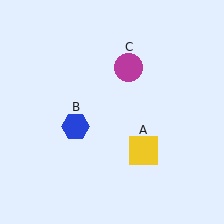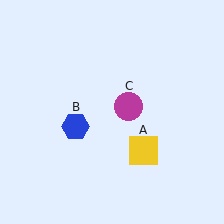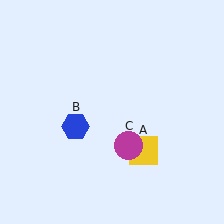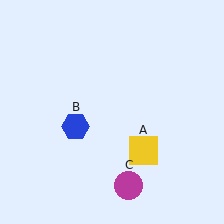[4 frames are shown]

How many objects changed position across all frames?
1 object changed position: magenta circle (object C).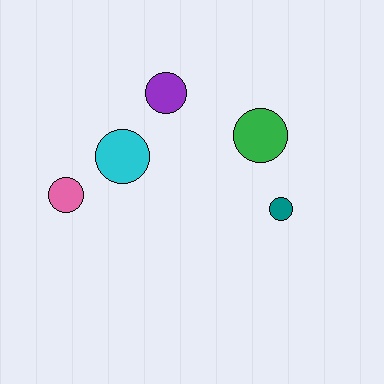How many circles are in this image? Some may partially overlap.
There are 5 circles.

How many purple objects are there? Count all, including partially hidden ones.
There is 1 purple object.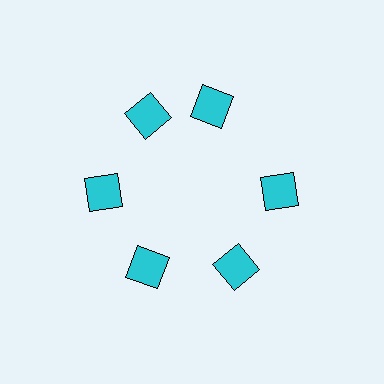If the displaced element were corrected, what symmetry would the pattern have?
It would have 6-fold rotational symmetry — the pattern would map onto itself every 60 degrees.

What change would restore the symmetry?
The symmetry would be restored by rotating it back into even spacing with its neighbors so that all 6 squares sit at equal angles and equal distance from the center.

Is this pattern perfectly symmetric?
No. The 6 cyan squares are arranged in a ring, but one element near the 1 o'clock position is rotated out of alignment along the ring, breaking the 6-fold rotational symmetry.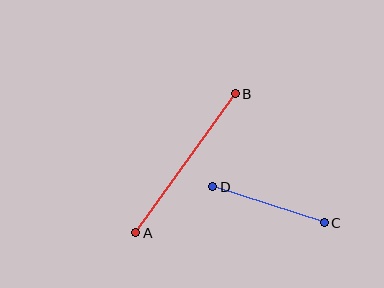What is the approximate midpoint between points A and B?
The midpoint is at approximately (186, 163) pixels.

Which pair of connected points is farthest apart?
Points A and B are farthest apart.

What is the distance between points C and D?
The distance is approximately 117 pixels.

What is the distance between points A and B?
The distance is approximately 171 pixels.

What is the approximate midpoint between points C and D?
The midpoint is at approximately (268, 205) pixels.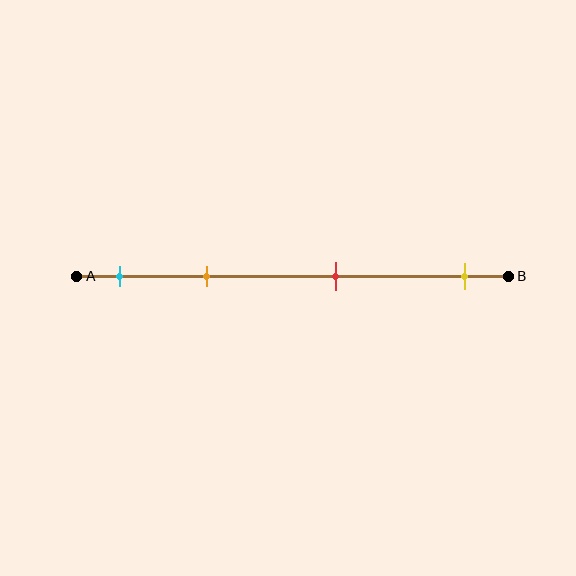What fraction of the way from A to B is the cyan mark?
The cyan mark is approximately 10% (0.1) of the way from A to B.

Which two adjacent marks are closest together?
The cyan and orange marks are the closest adjacent pair.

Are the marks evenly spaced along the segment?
No, the marks are not evenly spaced.